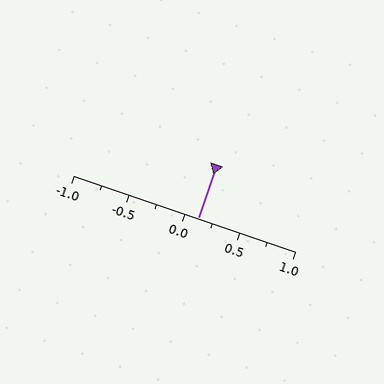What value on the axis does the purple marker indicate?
The marker indicates approximately 0.12.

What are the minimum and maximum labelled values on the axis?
The axis runs from -1.0 to 1.0.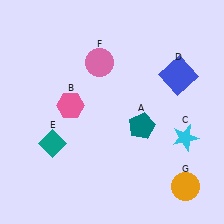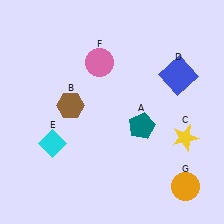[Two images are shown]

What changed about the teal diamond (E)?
In Image 1, E is teal. In Image 2, it changed to cyan.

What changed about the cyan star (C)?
In Image 1, C is cyan. In Image 2, it changed to yellow.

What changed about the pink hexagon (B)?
In Image 1, B is pink. In Image 2, it changed to brown.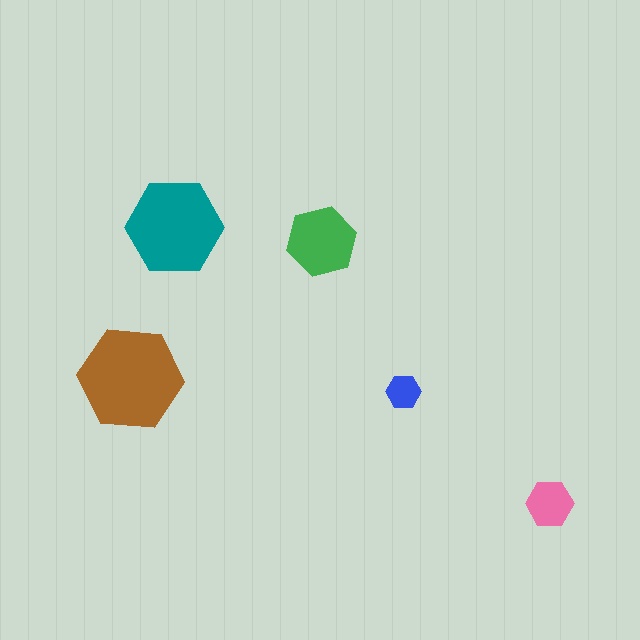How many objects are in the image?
There are 5 objects in the image.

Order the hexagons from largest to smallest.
the brown one, the teal one, the green one, the pink one, the blue one.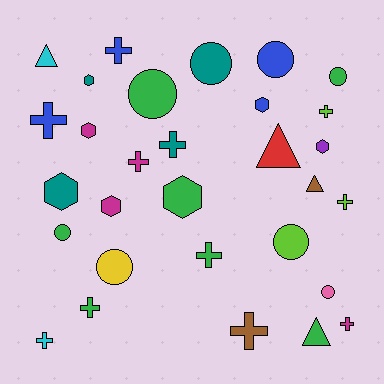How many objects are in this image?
There are 30 objects.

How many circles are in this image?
There are 8 circles.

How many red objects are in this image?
There is 1 red object.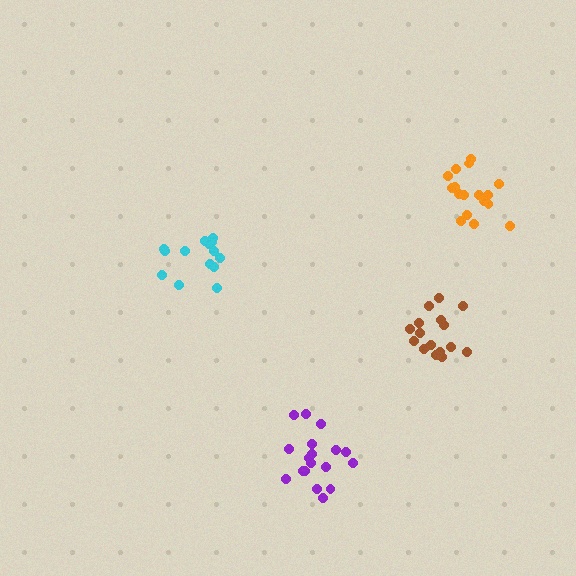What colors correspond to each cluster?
The clusters are colored: purple, orange, cyan, brown.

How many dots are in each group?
Group 1: 18 dots, Group 2: 17 dots, Group 3: 14 dots, Group 4: 16 dots (65 total).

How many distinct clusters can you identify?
There are 4 distinct clusters.